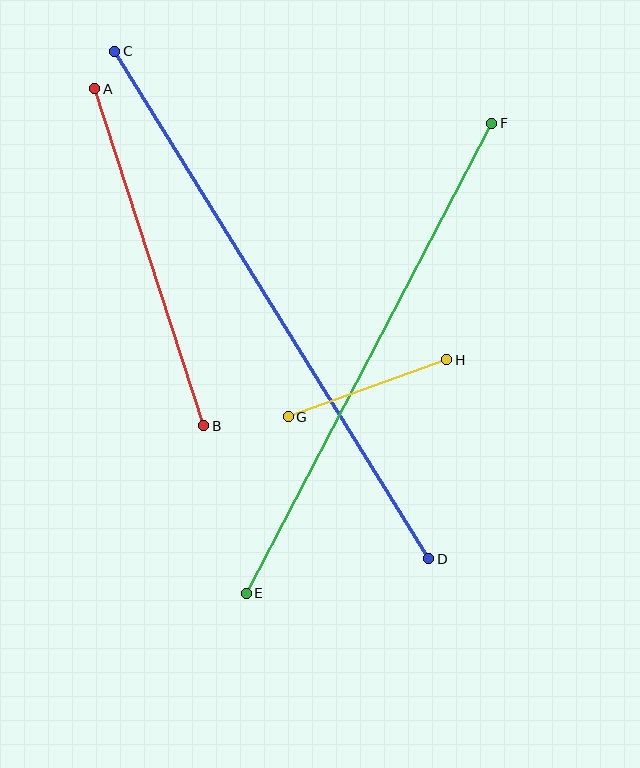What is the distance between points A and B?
The distance is approximately 354 pixels.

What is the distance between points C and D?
The distance is approximately 597 pixels.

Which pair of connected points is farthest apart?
Points C and D are farthest apart.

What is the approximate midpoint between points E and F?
The midpoint is at approximately (369, 358) pixels.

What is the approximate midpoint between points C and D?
The midpoint is at approximately (272, 305) pixels.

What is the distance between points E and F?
The distance is approximately 530 pixels.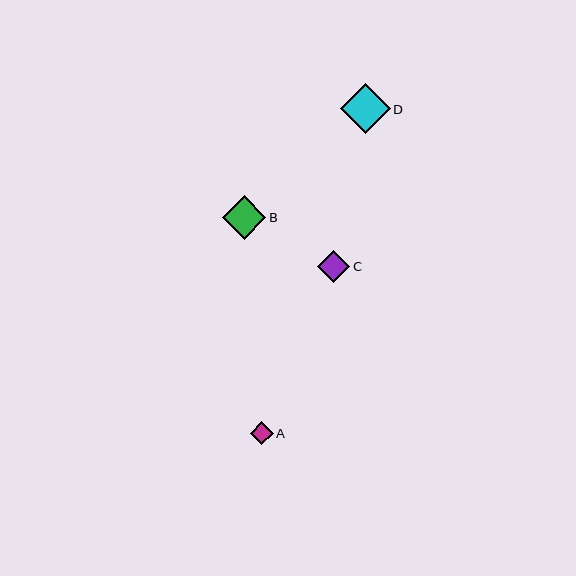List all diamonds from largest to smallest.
From largest to smallest: D, B, C, A.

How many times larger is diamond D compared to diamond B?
Diamond D is approximately 1.1 times the size of diamond B.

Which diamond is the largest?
Diamond D is the largest with a size of approximately 50 pixels.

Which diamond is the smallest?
Diamond A is the smallest with a size of approximately 23 pixels.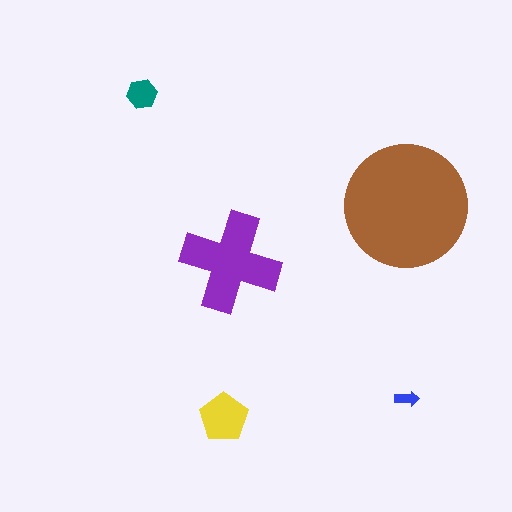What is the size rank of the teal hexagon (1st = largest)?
4th.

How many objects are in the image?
There are 5 objects in the image.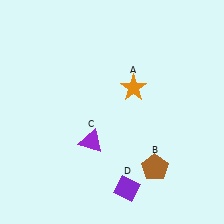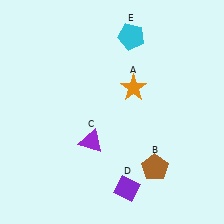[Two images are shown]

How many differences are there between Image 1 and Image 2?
There is 1 difference between the two images.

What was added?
A cyan pentagon (E) was added in Image 2.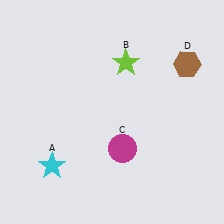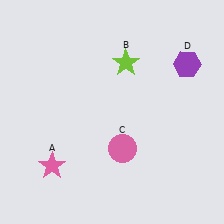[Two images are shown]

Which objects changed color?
A changed from cyan to pink. C changed from magenta to pink. D changed from brown to purple.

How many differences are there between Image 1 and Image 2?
There are 3 differences between the two images.